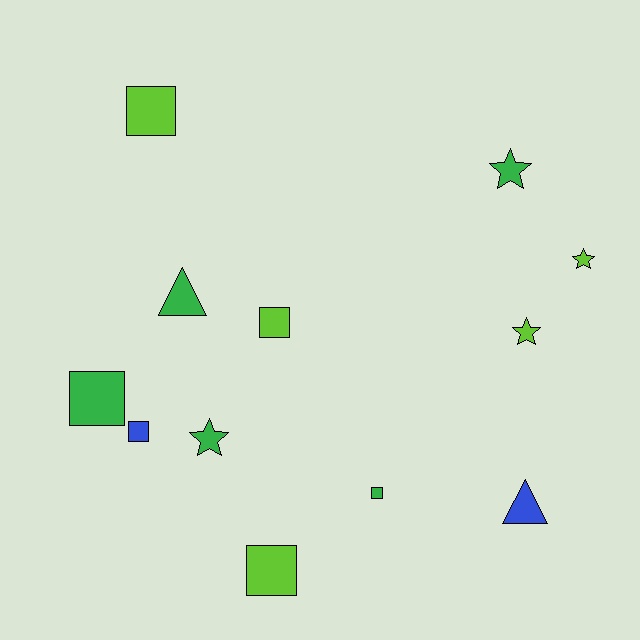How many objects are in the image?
There are 12 objects.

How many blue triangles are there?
There is 1 blue triangle.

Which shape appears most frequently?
Square, with 6 objects.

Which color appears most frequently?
Lime, with 5 objects.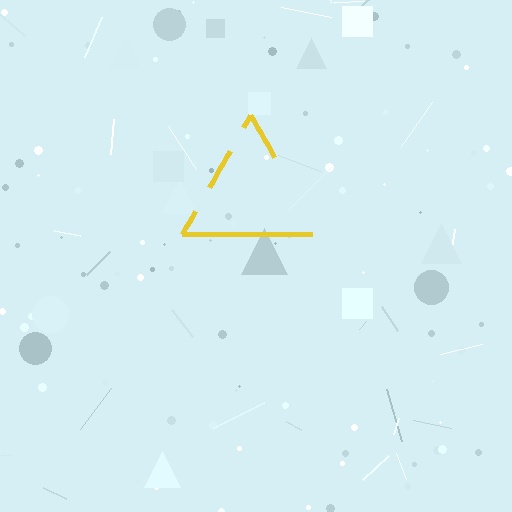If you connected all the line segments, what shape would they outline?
They would outline a triangle.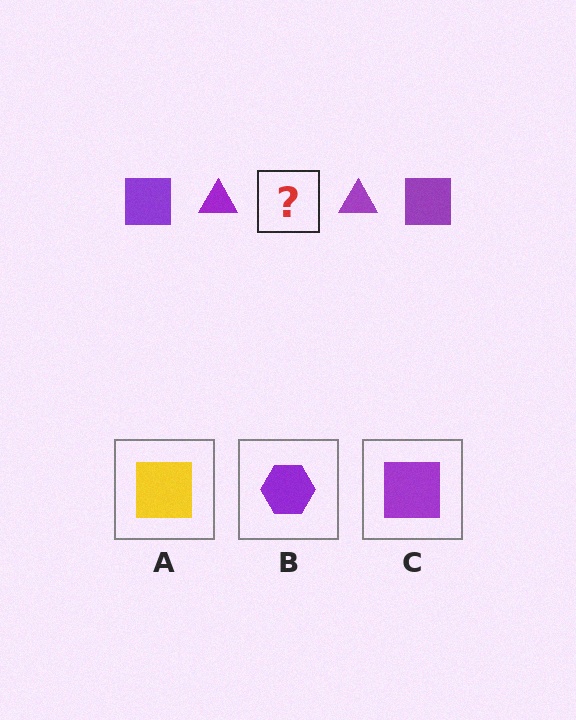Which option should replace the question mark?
Option C.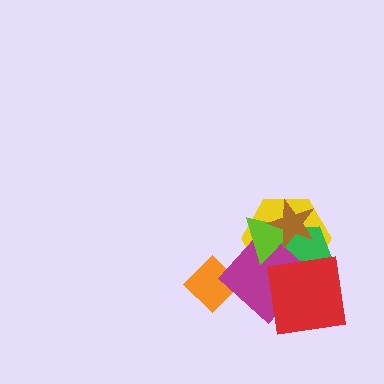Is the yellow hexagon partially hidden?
Yes, it is partially covered by another shape.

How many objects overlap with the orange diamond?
1 object overlaps with the orange diamond.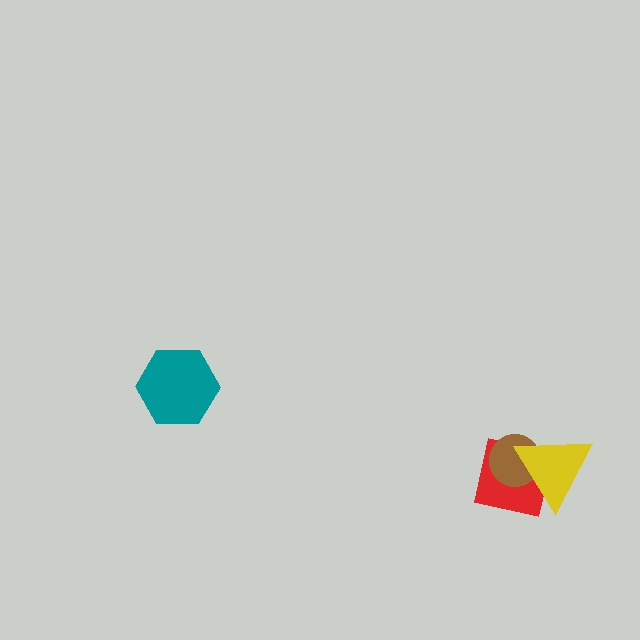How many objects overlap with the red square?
2 objects overlap with the red square.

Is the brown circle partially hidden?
Yes, it is partially covered by another shape.